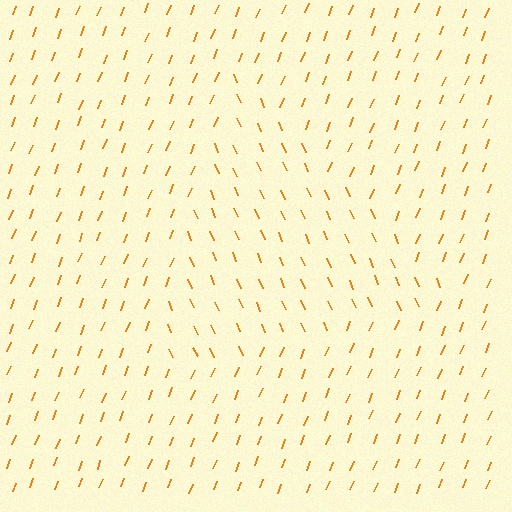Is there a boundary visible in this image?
Yes, there is a texture boundary formed by a change in line orientation.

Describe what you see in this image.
The image is filled with small orange line segments. A triangle region in the image has lines oriented differently from the surrounding lines, creating a visible texture boundary.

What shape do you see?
I see a triangle.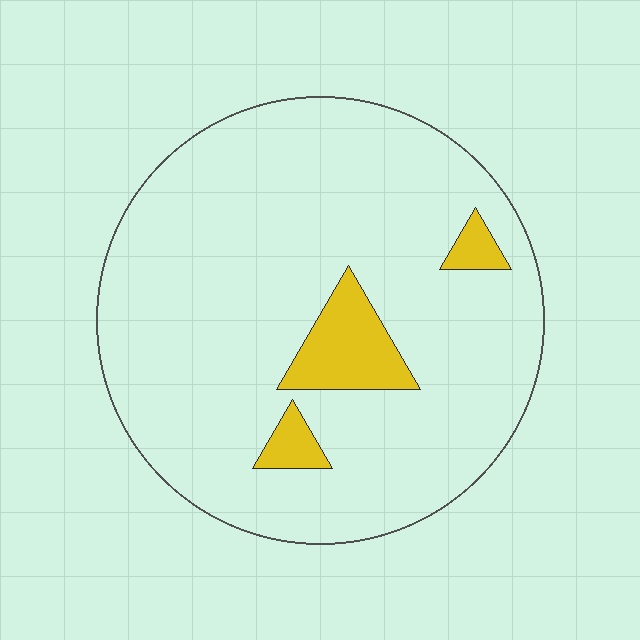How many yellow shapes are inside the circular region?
3.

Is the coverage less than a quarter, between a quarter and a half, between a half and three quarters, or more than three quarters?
Less than a quarter.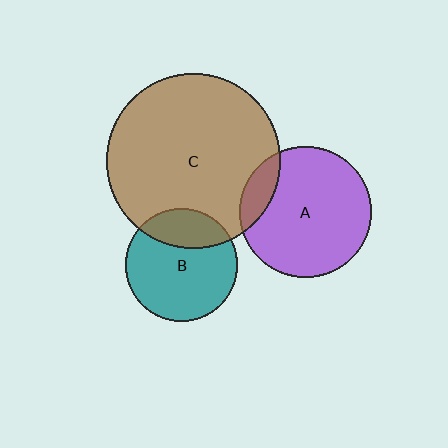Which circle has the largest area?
Circle C (brown).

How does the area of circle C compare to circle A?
Approximately 1.8 times.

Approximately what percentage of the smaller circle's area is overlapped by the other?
Approximately 25%.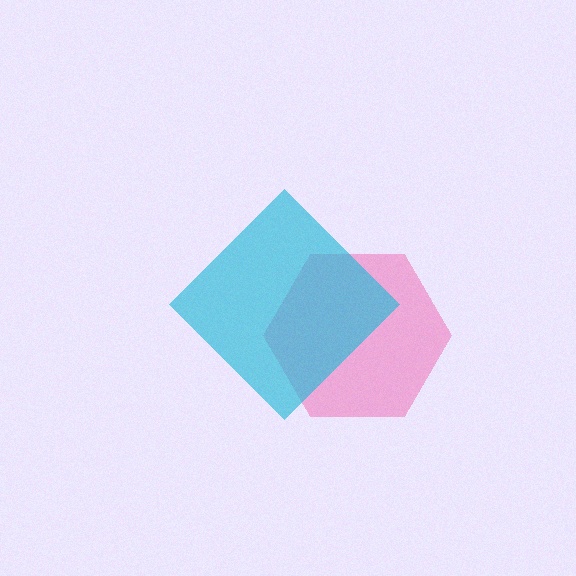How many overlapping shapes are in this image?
There are 2 overlapping shapes in the image.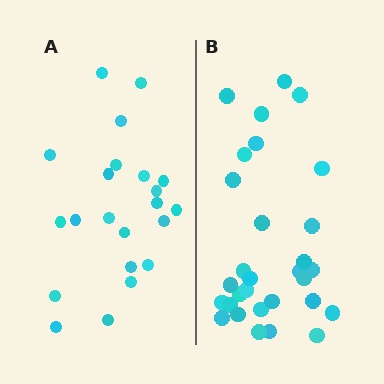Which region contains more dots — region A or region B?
Region B (the right region) has more dots.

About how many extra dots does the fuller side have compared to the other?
Region B has roughly 8 or so more dots than region A.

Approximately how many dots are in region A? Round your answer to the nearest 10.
About 20 dots. (The exact count is 22, which rounds to 20.)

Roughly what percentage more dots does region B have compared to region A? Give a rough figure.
About 35% more.